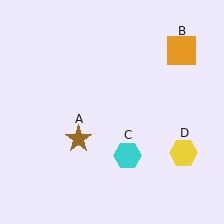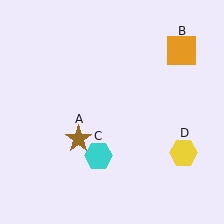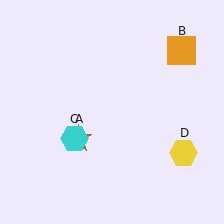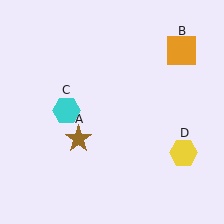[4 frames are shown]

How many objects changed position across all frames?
1 object changed position: cyan hexagon (object C).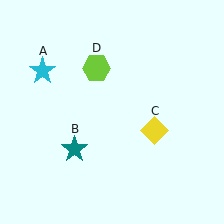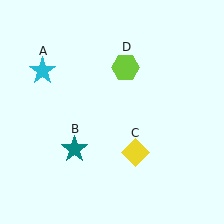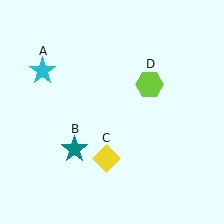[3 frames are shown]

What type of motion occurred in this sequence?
The yellow diamond (object C), lime hexagon (object D) rotated clockwise around the center of the scene.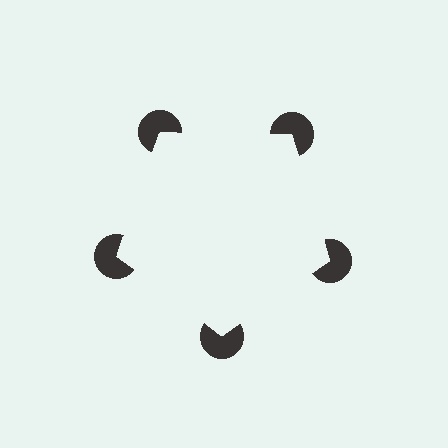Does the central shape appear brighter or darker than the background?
It typically appears slightly brighter than the background, even though no actual brightness change is drawn.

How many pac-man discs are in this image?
There are 5 — one at each vertex of the illusory pentagon.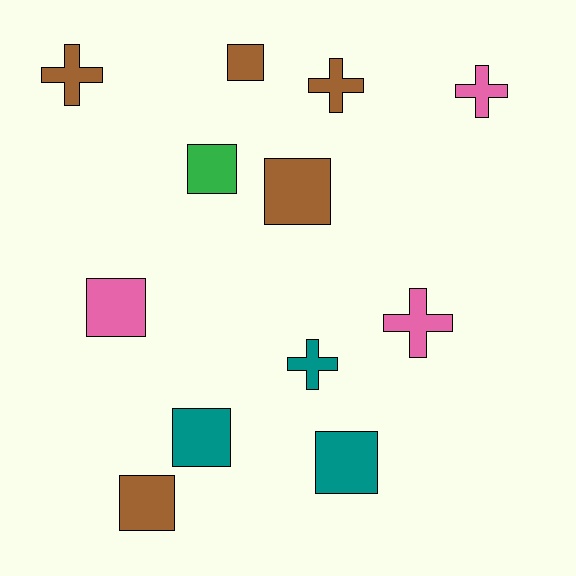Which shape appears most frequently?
Square, with 7 objects.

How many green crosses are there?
There are no green crosses.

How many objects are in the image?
There are 12 objects.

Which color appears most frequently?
Brown, with 5 objects.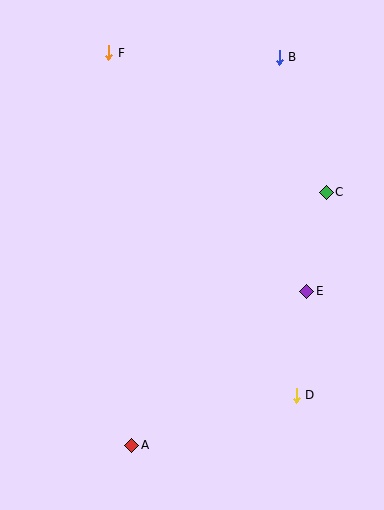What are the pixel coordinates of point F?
Point F is at (109, 53).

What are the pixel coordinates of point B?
Point B is at (279, 57).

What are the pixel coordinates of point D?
Point D is at (296, 395).